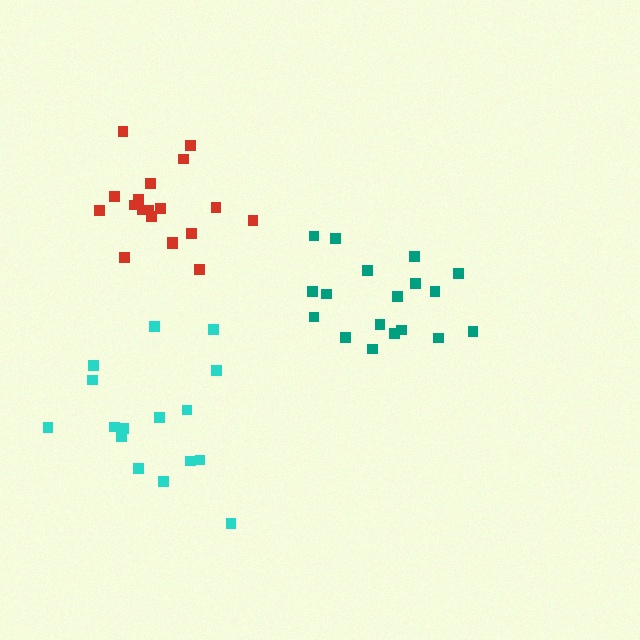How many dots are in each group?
Group 1: 18 dots, Group 2: 16 dots, Group 3: 19 dots (53 total).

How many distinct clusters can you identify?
There are 3 distinct clusters.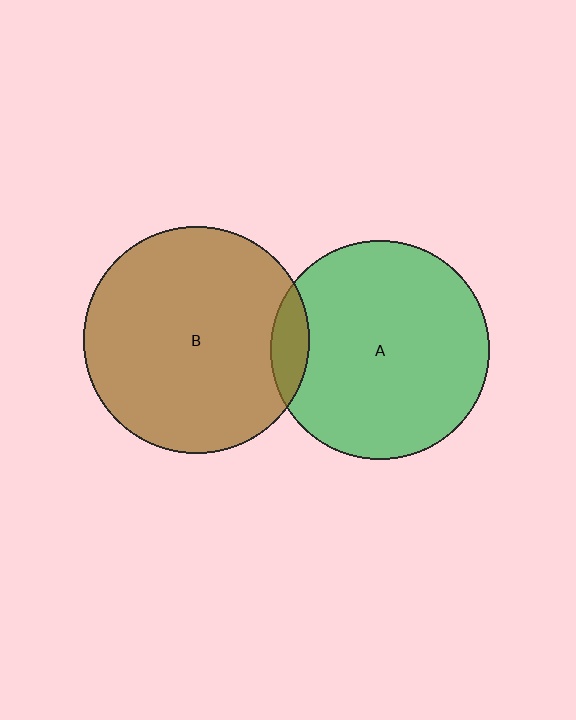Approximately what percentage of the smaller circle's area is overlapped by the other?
Approximately 10%.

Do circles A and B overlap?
Yes.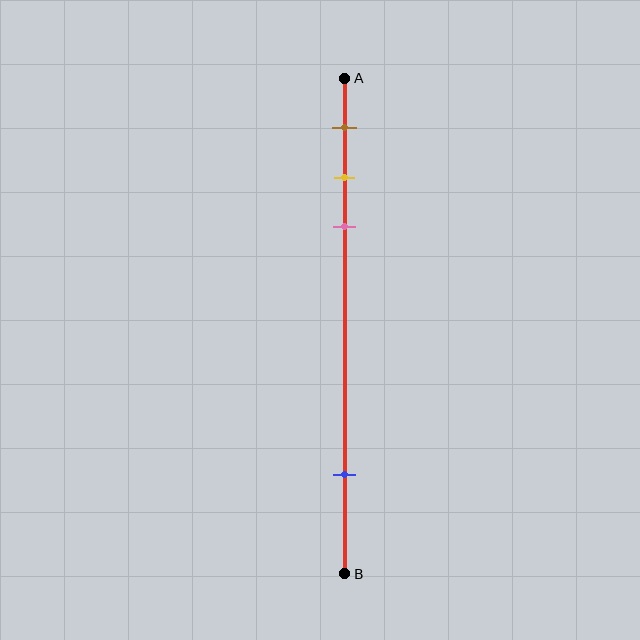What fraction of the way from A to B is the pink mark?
The pink mark is approximately 30% (0.3) of the way from A to B.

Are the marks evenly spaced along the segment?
No, the marks are not evenly spaced.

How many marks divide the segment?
There are 4 marks dividing the segment.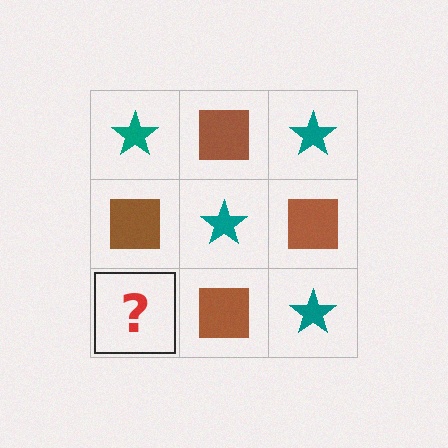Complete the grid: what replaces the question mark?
The question mark should be replaced with a teal star.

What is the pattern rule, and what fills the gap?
The rule is that it alternates teal star and brown square in a checkerboard pattern. The gap should be filled with a teal star.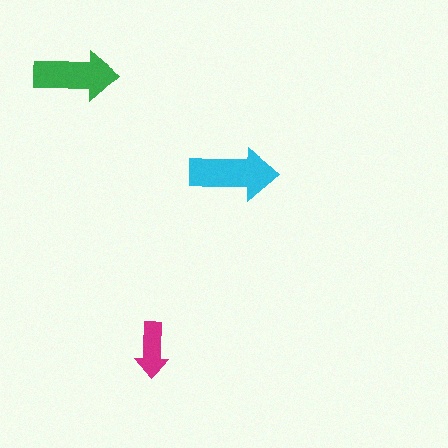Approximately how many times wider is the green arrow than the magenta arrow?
About 1.5 times wider.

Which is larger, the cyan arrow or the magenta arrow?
The cyan one.